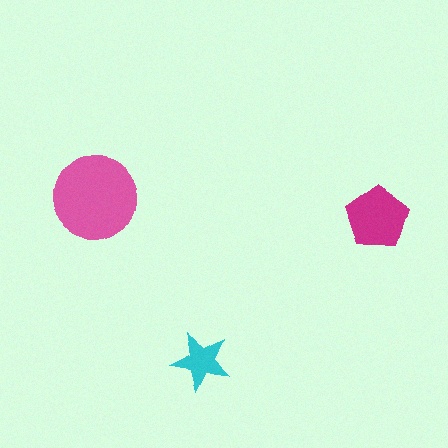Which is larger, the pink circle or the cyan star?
The pink circle.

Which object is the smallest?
The cyan star.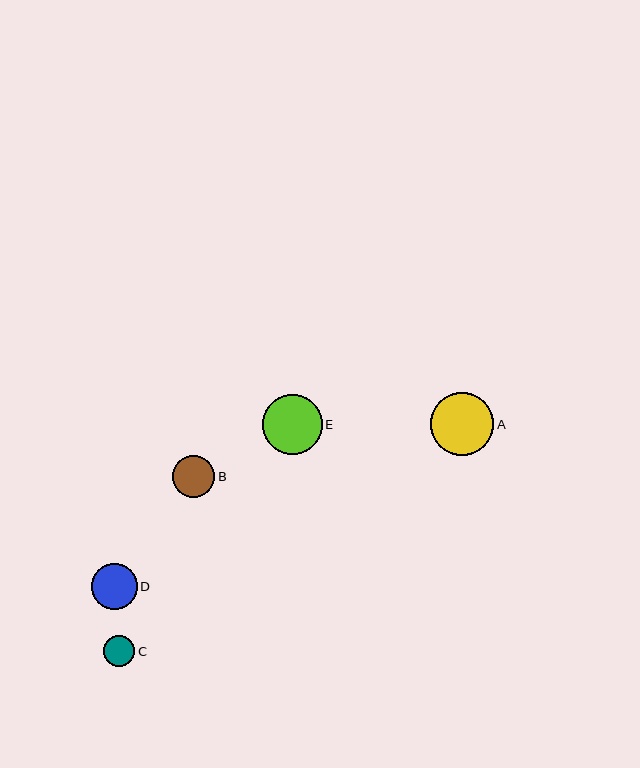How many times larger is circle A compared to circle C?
Circle A is approximately 2.0 times the size of circle C.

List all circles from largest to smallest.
From largest to smallest: A, E, D, B, C.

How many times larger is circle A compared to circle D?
Circle A is approximately 1.4 times the size of circle D.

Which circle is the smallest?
Circle C is the smallest with a size of approximately 31 pixels.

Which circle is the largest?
Circle A is the largest with a size of approximately 63 pixels.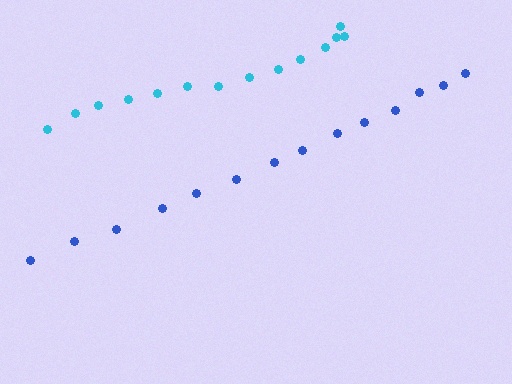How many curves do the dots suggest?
There are 2 distinct paths.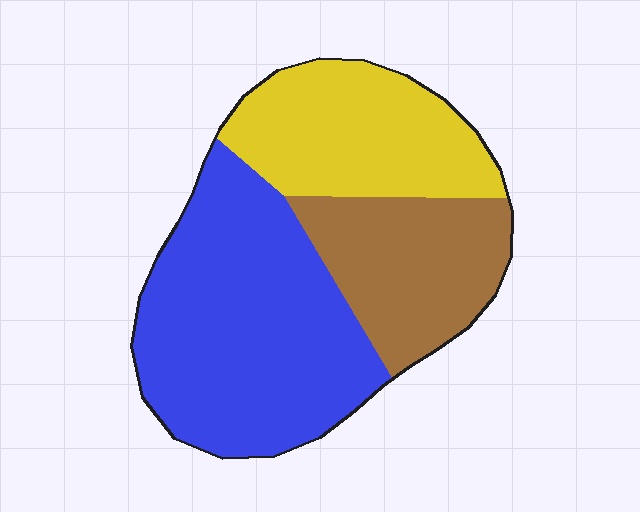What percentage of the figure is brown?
Brown takes up less than a quarter of the figure.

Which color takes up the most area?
Blue, at roughly 50%.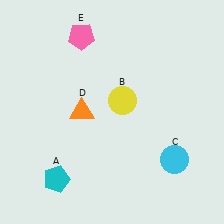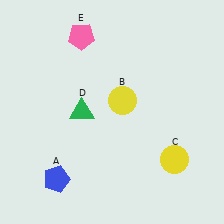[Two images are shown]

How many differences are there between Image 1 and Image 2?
There are 3 differences between the two images.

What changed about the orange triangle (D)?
In Image 1, D is orange. In Image 2, it changed to green.